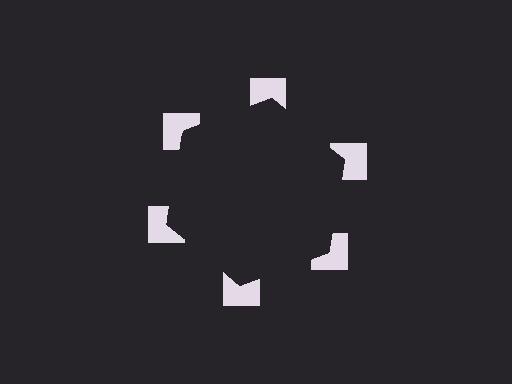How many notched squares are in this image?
There are 6 — one at each vertex of the illusory hexagon.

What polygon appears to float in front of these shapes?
An illusory hexagon — its edges are inferred from the aligned wedge cuts in the notched squares, not physically drawn.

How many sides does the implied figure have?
6 sides.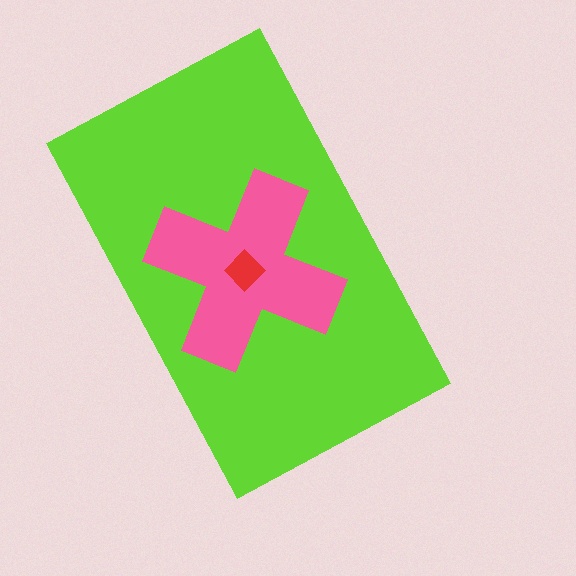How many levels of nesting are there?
3.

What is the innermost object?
The red diamond.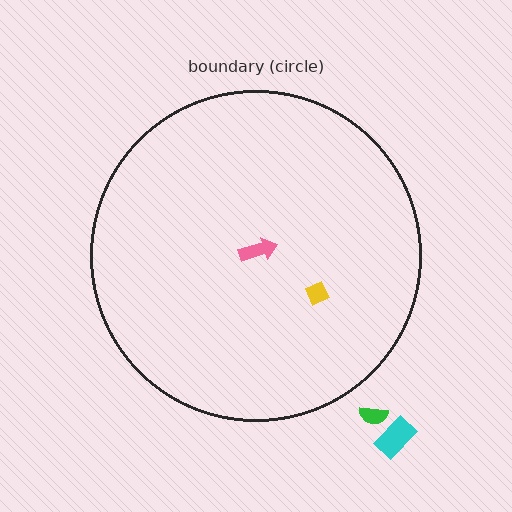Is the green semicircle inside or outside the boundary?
Outside.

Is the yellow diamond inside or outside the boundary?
Inside.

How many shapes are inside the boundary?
2 inside, 2 outside.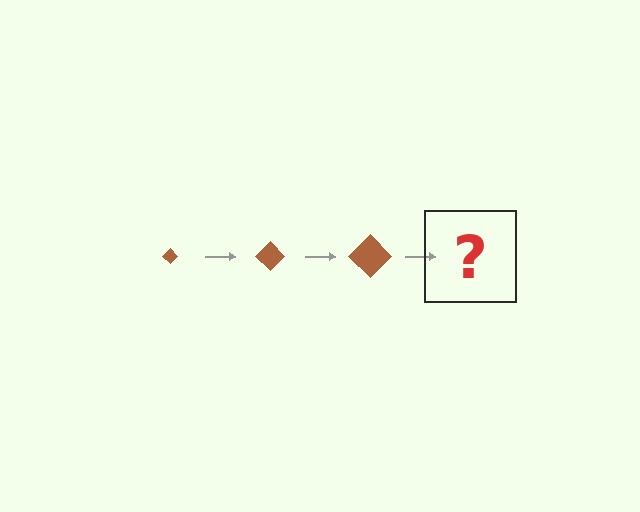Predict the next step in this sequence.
The next step is a brown diamond, larger than the previous one.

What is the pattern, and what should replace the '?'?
The pattern is that the diamond gets progressively larger each step. The '?' should be a brown diamond, larger than the previous one.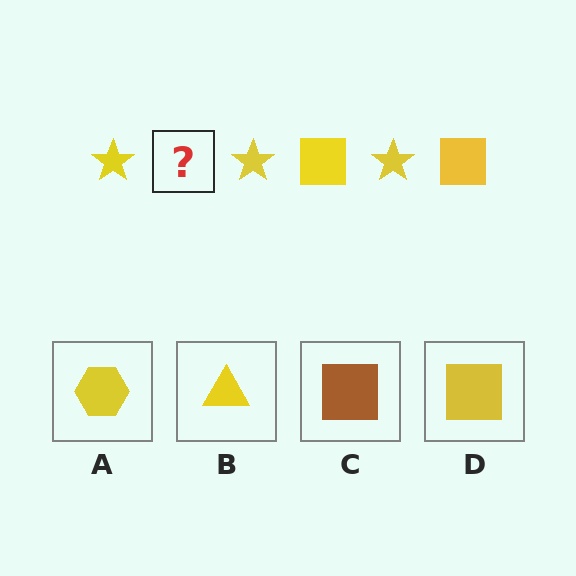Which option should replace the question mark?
Option D.